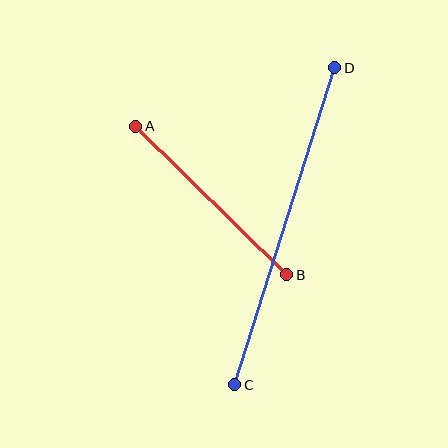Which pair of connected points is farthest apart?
Points C and D are farthest apart.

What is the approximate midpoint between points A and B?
The midpoint is at approximately (211, 201) pixels.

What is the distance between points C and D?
The distance is approximately 332 pixels.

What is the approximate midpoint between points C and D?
The midpoint is at approximately (285, 226) pixels.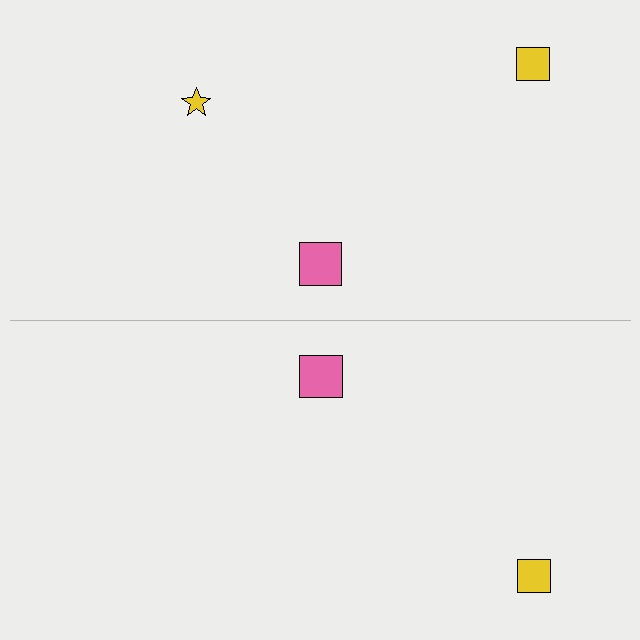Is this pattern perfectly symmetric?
No, the pattern is not perfectly symmetric. A yellow star is missing from the bottom side.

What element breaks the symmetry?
A yellow star is missing from the bottom side.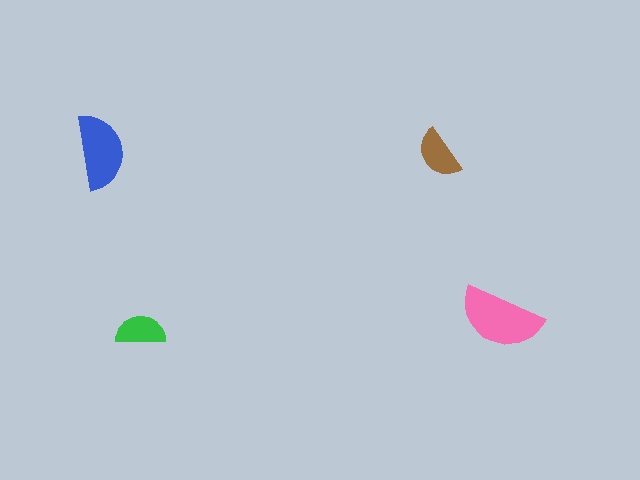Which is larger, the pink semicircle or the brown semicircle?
The pink one.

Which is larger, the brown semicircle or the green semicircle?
The brown one.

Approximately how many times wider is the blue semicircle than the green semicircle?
About 1.5 times wider.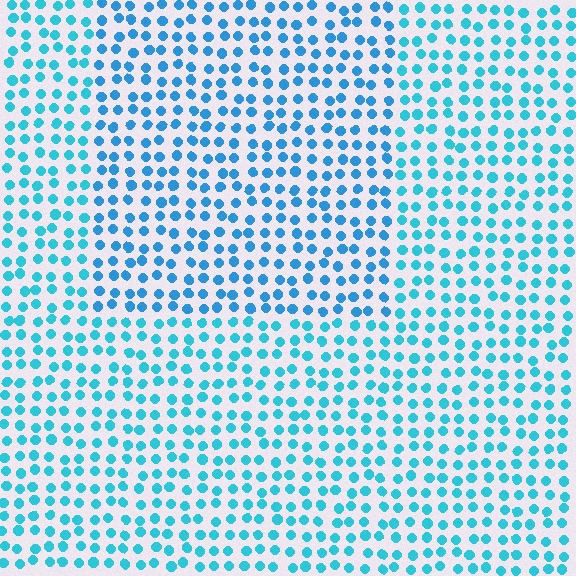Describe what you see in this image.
The image is filled with small cyan elements in a uniform arrangement. A rectangle-shaped region is visible where the elements are tinted to a slightly different hue, forming a subtle color boundary.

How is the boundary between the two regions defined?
The boundary is defined purely by a slight shift in hue (about 18 degrees). Spacing, size, and orientation are identical on both sides.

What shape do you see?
I see a rectangle.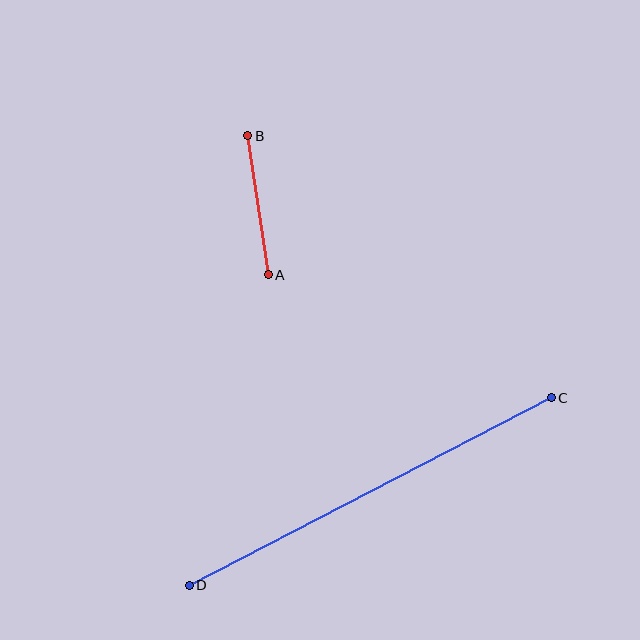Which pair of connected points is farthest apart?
Points C and D are farthest apart.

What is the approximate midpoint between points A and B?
The midpoint is at approximately (258, 205) pixels.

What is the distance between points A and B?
The distance is approximately 140 pixels.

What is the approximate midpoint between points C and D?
The midpoint is at approximately (370, 492) pixels.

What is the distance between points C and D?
The distance is approximately 408 pixels.